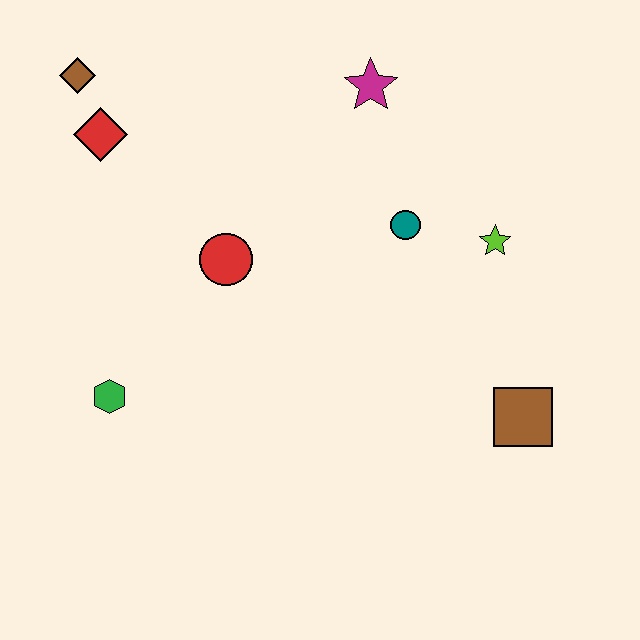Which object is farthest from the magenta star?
The green hexagon is farthest from the magenta star.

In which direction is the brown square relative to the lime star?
The brown square is below the lime star.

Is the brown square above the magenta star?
No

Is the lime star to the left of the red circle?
No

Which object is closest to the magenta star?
The teal circle is closest to the magenta star.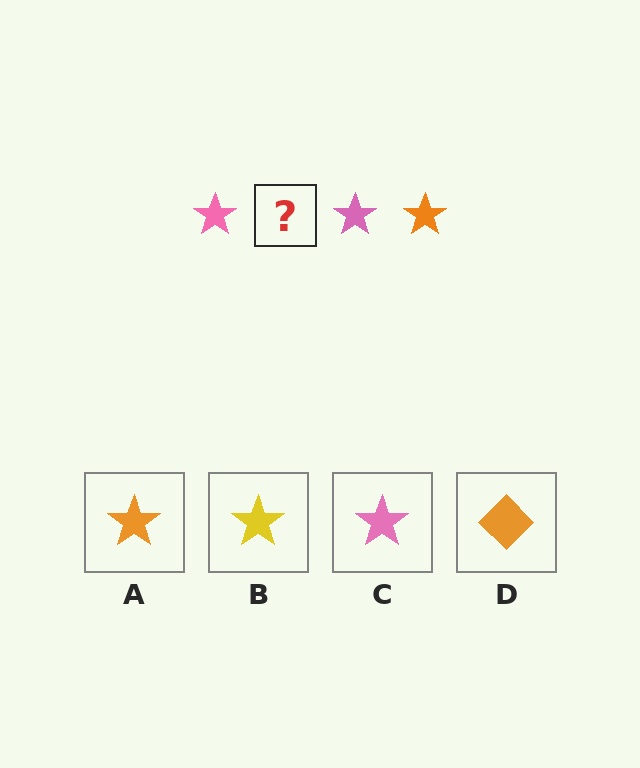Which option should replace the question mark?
Option A.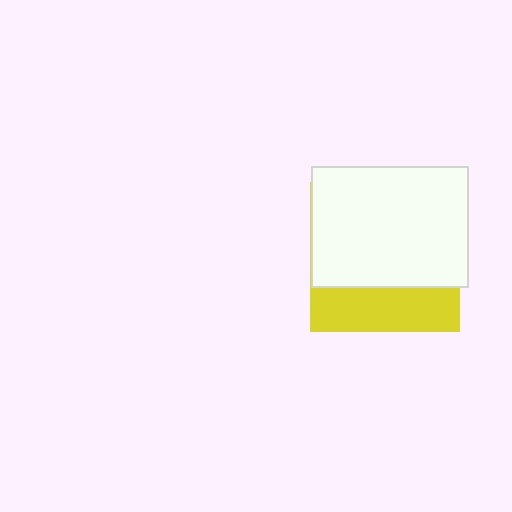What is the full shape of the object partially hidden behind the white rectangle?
The partially hidden object is a yellow square.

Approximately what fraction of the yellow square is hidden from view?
Roughly 70% of the yellow square is hidden behind the white rectangle.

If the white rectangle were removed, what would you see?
You would see the complete yellow square.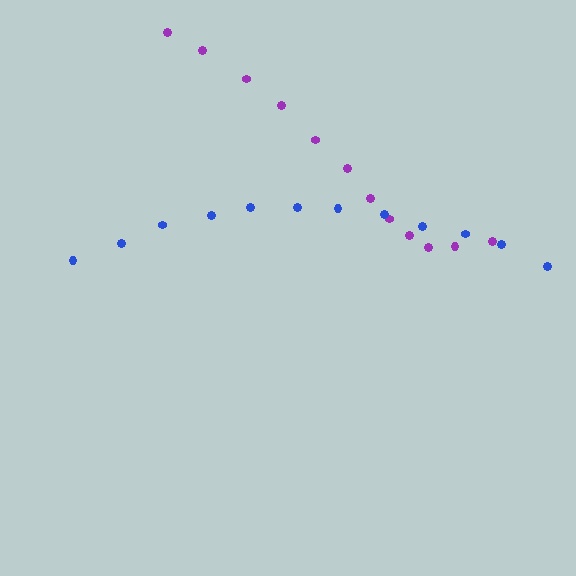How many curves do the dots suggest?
There are 2 distinct paths.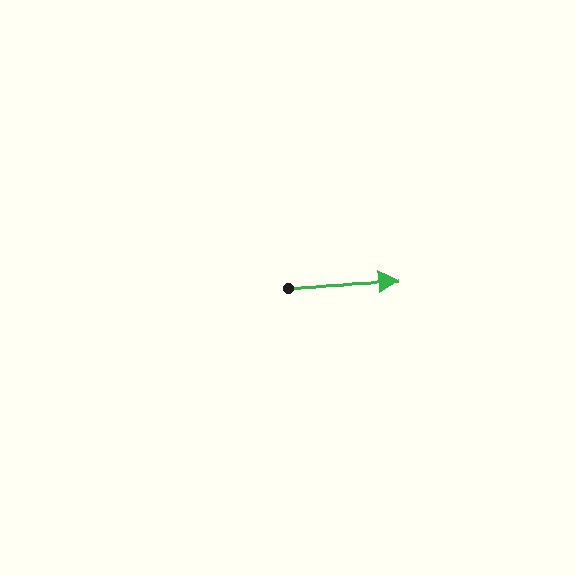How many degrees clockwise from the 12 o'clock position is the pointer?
Approximately 88 degrees.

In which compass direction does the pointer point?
East.